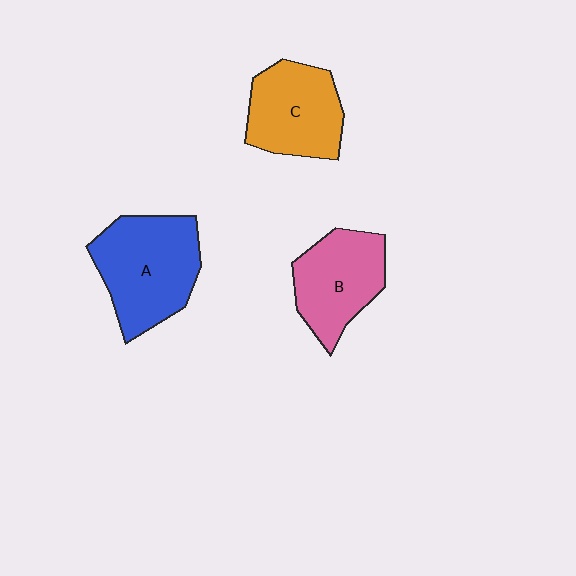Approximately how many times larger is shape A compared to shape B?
Approximately 1.3 times.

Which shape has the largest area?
Shape A (blue).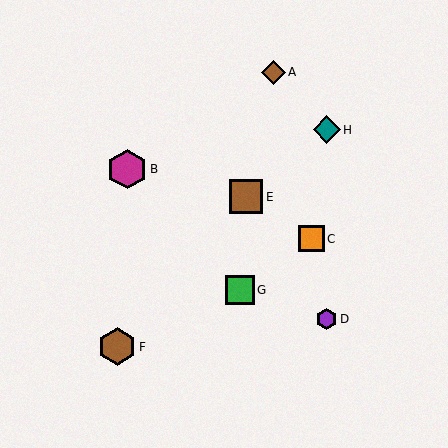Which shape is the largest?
The magenta hexagon (labeled B) is the largest.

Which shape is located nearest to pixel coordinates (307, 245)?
The orange square (labeled C) at (312, 239) is nearest to that location.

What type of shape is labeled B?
Shape B is a magenta hexagon.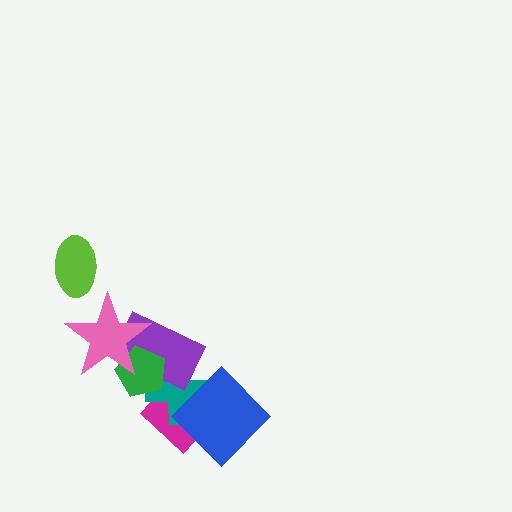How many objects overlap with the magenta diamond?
2 objects overlap with the magenta diamond.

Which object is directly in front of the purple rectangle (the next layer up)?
The green pentagon is directly in front of the purple rectangle.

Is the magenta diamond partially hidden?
Yes, it is partially covered by another shape.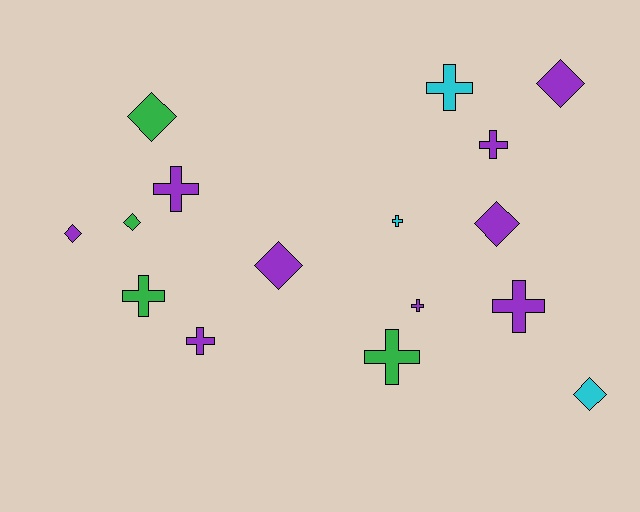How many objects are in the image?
There are 16 objects.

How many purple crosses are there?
There are 5 purple crosses.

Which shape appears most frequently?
Cross, with 9 objects.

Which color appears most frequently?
Purple, with 9 objects.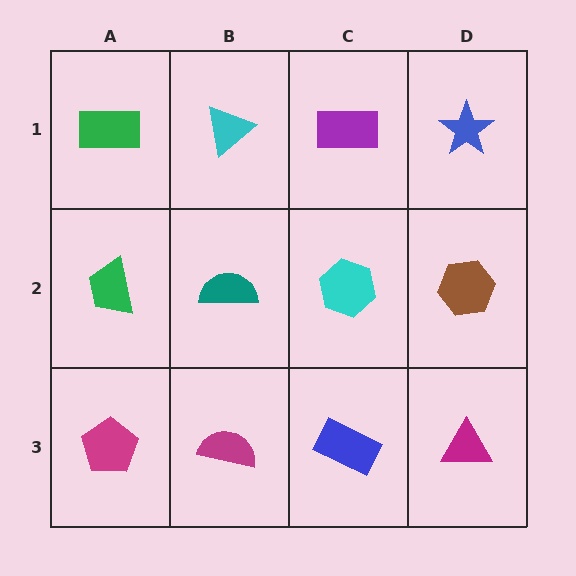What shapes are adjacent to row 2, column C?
A purple rectangle (row 1, column C), a blue rectangle (row 3, column C), a teal semicircle (row 2, column B), a brown hexagon (row 2, column D).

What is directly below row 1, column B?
A teal semicircle.